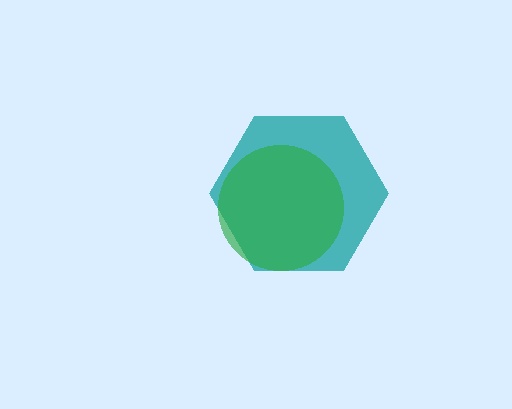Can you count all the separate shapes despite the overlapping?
Yes, there are 2 separate shapes.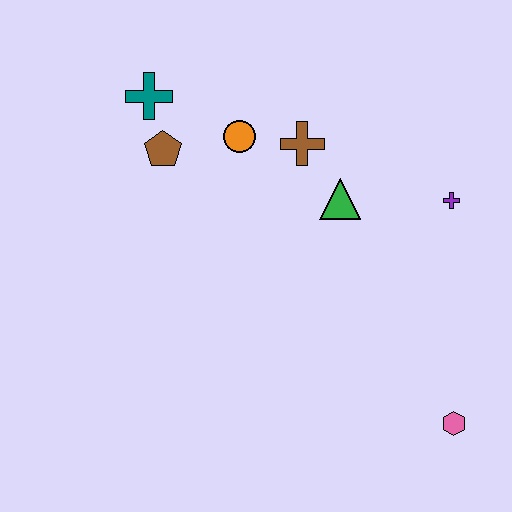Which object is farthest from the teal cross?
The pink hexagon is farthest from the teal cross.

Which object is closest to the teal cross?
The brown pentagon is closest to the teal cross.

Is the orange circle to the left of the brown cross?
Yes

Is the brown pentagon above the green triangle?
Yes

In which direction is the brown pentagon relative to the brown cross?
The brown pentagon is to the left of the brown cross.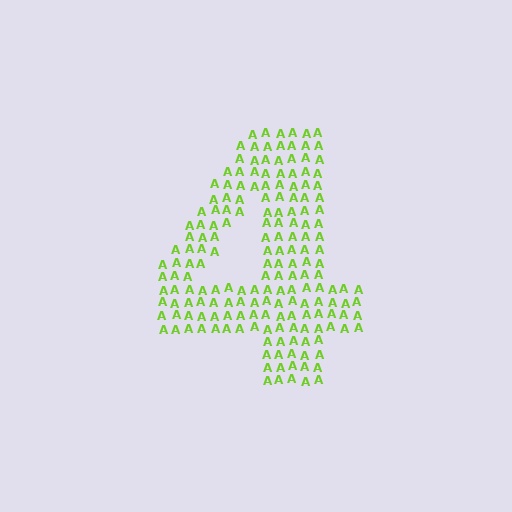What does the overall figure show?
The overall figure shows the digit 4.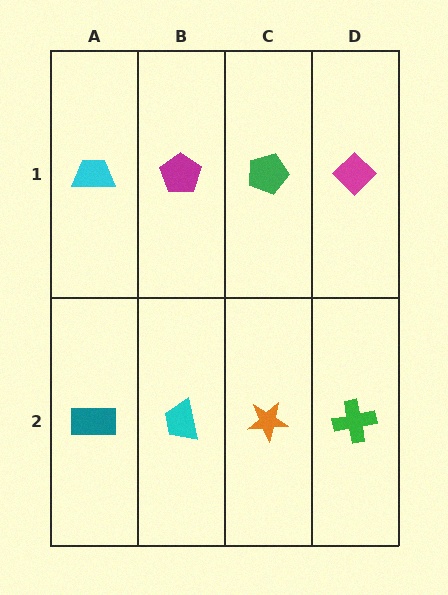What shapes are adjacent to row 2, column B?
A magenta pentagon (row 1, column B), a teal rectangle (row 2, column A), an orange star (row 2, column C).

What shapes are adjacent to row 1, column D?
A green cross (row 2, column D), a green pentagon (row 1, column C).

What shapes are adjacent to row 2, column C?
A green pentagon (row 1, column C), a cyan trapezoid (row 2, column B), a green cross (row 2, column D).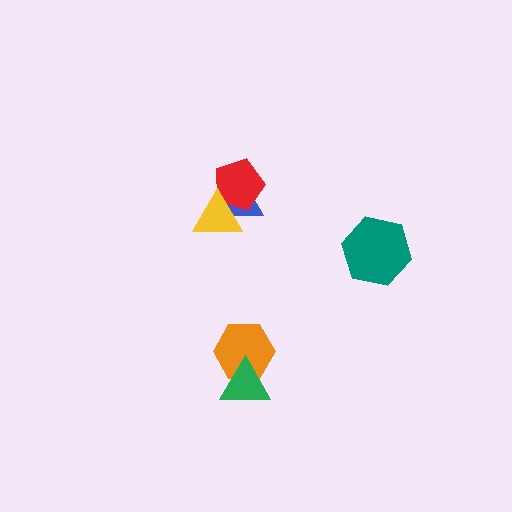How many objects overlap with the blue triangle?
2 objects overlap with the blue triangle.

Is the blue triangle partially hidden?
Yes, it is partially covered by another shape.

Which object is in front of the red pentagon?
The yellow triangle is in front of the red pentagon.